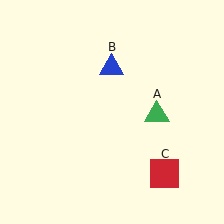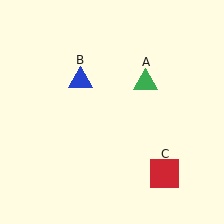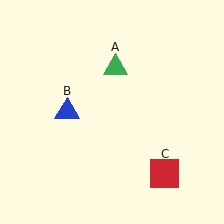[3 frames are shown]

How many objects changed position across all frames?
2 objects changed position: green triangle (object A), blue triangle (object B).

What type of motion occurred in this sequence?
The green triangle (object A), blue triangle (object B) rotated counterclockwise around the center of the scene.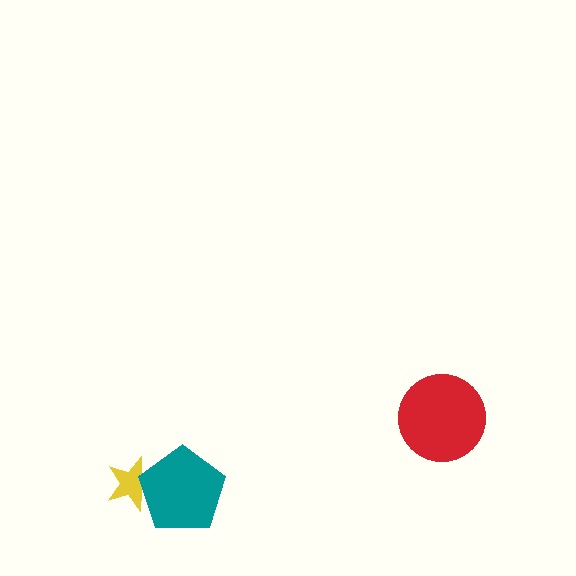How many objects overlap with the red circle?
0 objects overlap with the red circle.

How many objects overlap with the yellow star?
1 object overlaps with the yellow star.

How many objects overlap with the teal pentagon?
1 object overlaps with the teal pentagon.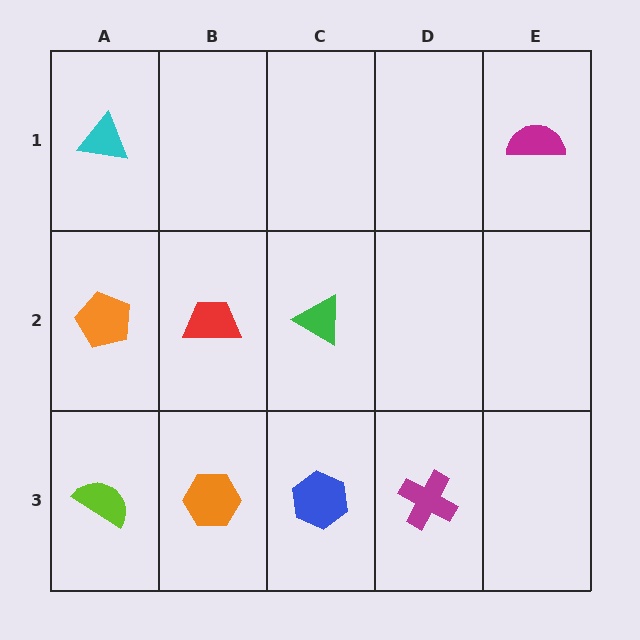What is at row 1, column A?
A cyan triangle.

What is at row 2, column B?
A red trapezoid.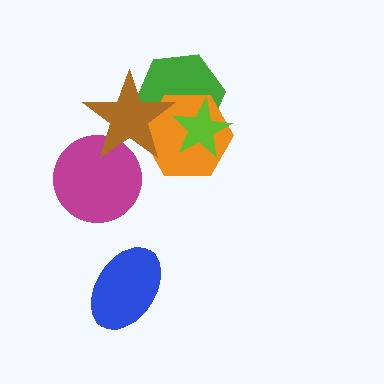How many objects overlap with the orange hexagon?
3 objects overlap with the orange hexagon.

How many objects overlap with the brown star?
3 objects overlap with the brown star.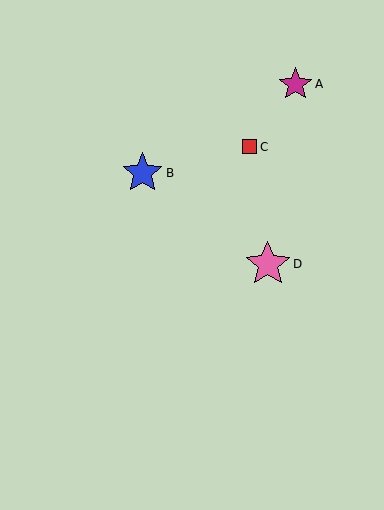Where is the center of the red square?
The center of the red square is at (250, 147).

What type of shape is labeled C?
Shape C is a red square.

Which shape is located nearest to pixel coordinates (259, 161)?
The red square (labeled C) at (250, 147) is nearest to that location.